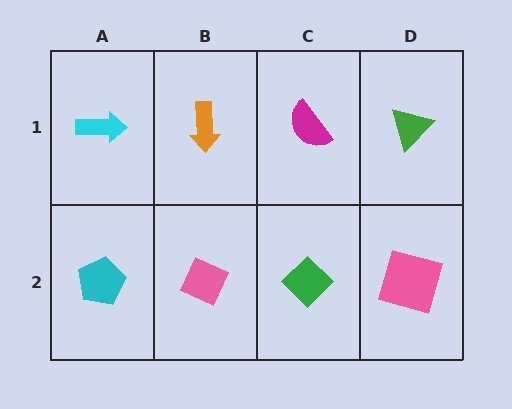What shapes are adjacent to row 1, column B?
A pink diamond (row 2, column B), a cyan arrow (row 1, column A), a magenta semicircle (row 1, column C).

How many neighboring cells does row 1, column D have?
2.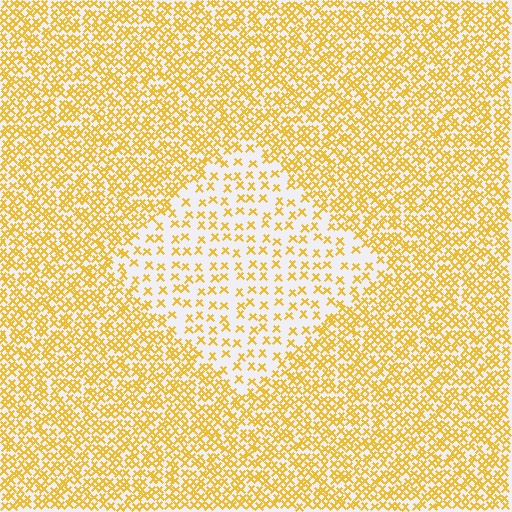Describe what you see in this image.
The image contains small yellow elements arranged at two different densities. A diamond-shaped region is visible where the elements are less densely packed than the surrounding area.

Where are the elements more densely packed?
The elements are more densely packed outside the diamond boundary.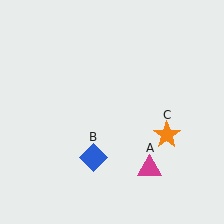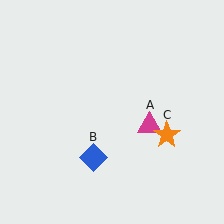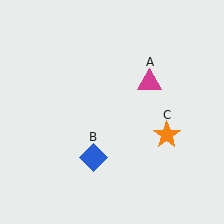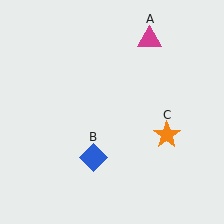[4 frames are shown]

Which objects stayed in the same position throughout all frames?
Blue diamond (object B) and orange star (object C) remained stationary.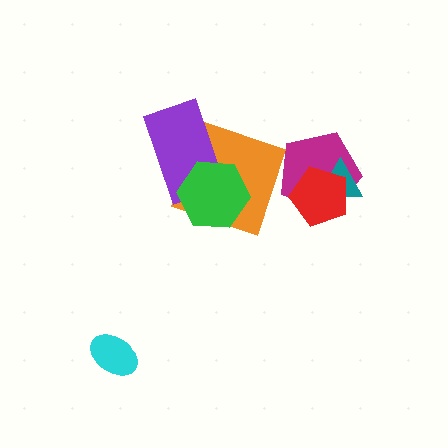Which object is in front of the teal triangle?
The red pentagon is in front of the teal triangle.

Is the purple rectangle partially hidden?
Yes, it is partially covered by another shape.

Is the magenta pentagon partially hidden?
Yes, it is partially covered by another shape.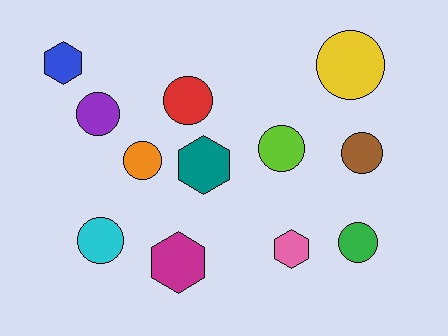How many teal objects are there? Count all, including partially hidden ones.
There is 1 teal object.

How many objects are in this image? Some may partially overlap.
There are 12 objects.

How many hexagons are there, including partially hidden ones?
There are 4 hexagons.